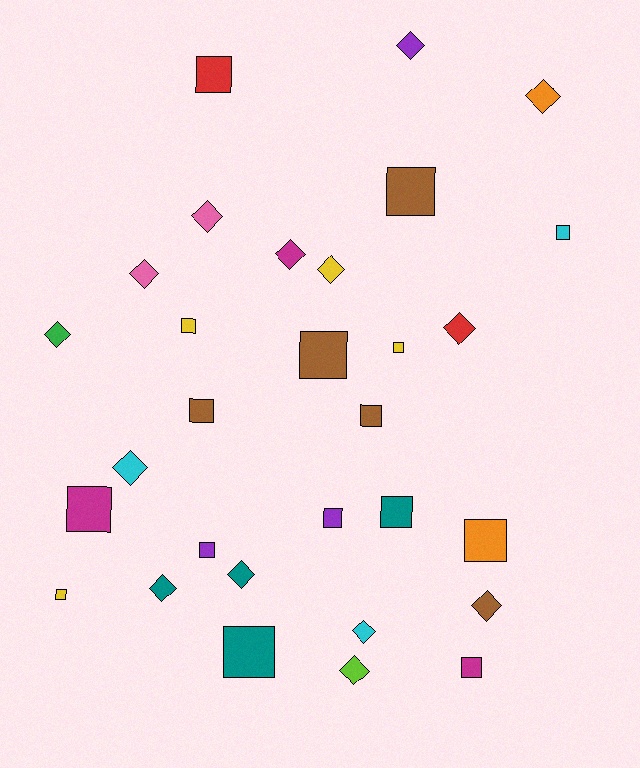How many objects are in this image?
There are 30 objects.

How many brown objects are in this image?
There are 5 brown objects.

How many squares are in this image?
There are 16 squares.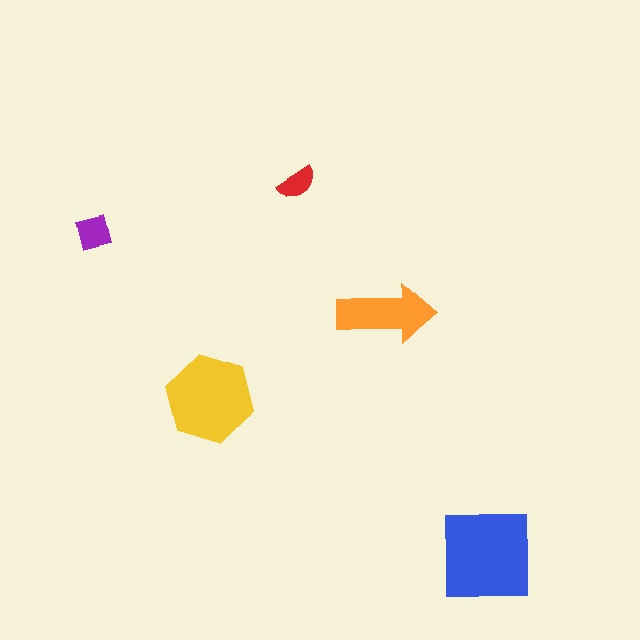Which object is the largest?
The blue square.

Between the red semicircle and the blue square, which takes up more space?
The blue square.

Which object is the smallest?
The red semicircle.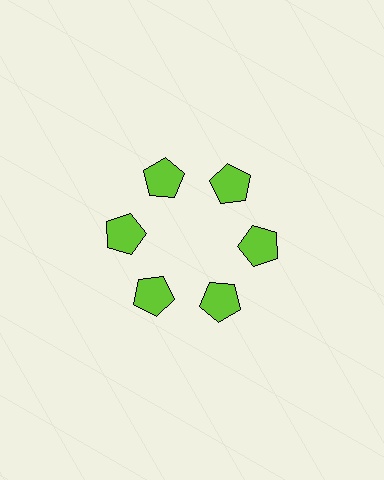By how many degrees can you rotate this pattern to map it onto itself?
The pattern maps onto itself every 60 degrees of rotation.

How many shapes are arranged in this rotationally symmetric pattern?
There are 6 shapes, arranged in 6 groups of 1.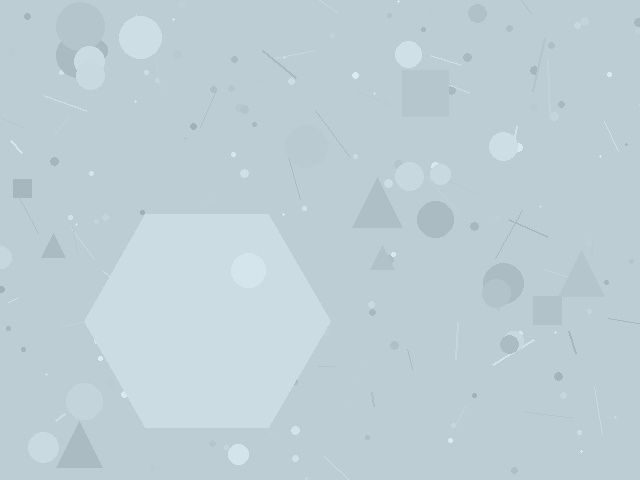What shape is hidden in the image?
A hexagon is hidden in the image.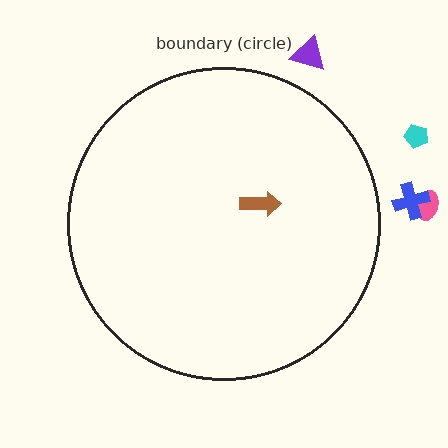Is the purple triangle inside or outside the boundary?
Outside.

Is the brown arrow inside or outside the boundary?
Inside.